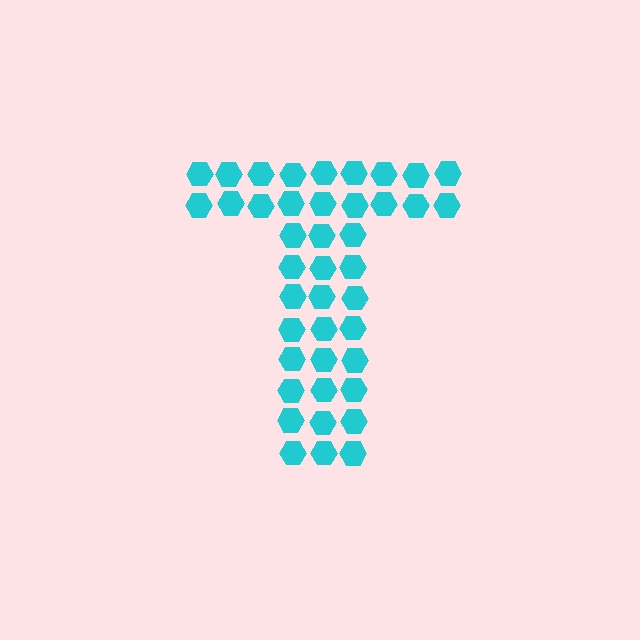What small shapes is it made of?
It is made of small hexagons.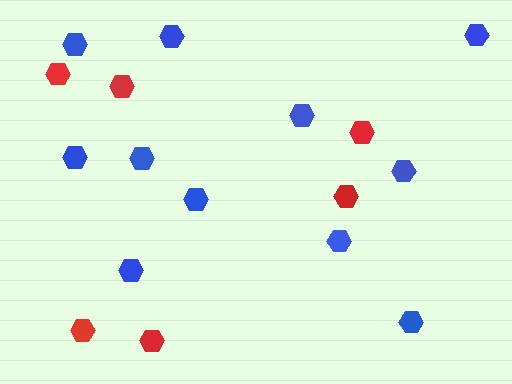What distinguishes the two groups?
There are 2 groups: one group of red hexagons (6) and one group of blue hexagons (11).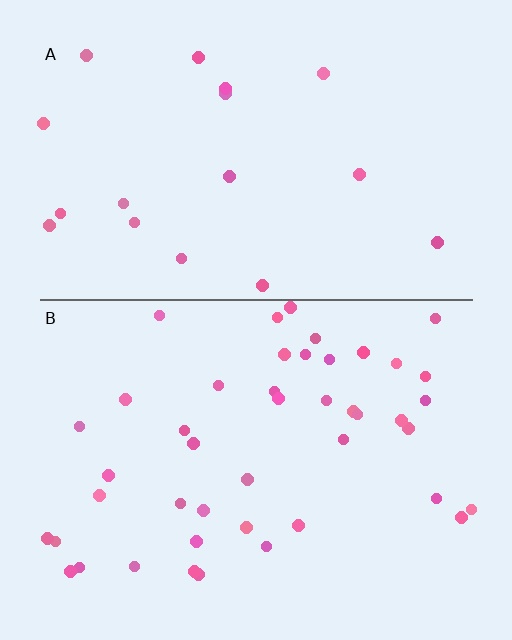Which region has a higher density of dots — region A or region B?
B (the bottom).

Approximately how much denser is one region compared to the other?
Approximately 2.5× — region B over region A.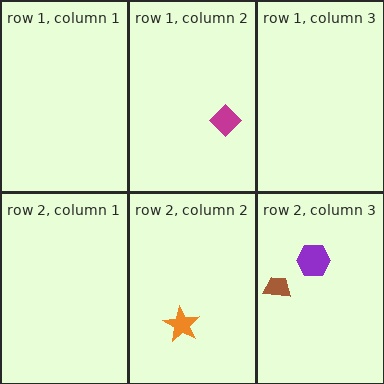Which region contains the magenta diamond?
The row 1, column 2 region.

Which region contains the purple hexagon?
The row 2, column 3 region.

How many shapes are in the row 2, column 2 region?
1.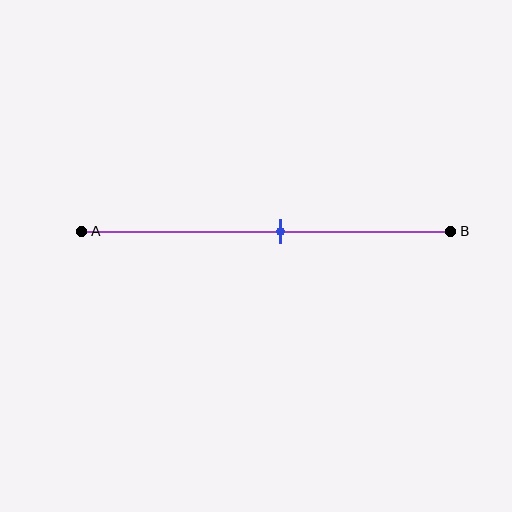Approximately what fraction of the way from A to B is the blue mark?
The blue mark is approximately 55% of the way from A to B.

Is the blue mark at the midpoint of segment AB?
No, the mark is at about 55% from A, not at the 50% midpoint.